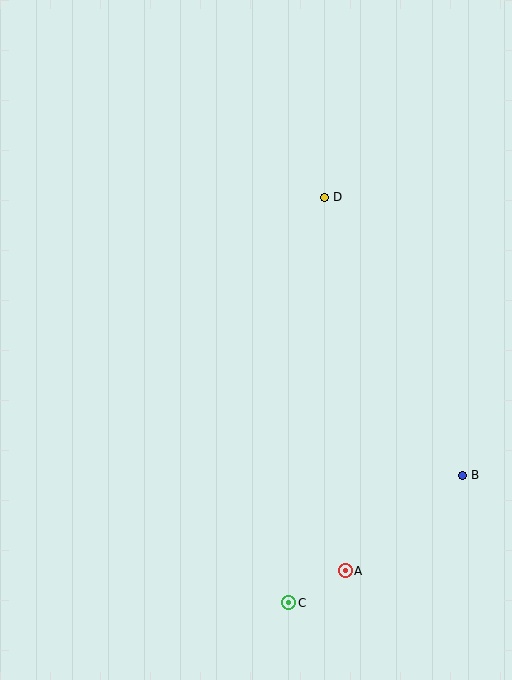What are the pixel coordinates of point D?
Point D is at (324, 197).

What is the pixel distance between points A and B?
The distance between A and B is 151 pixels.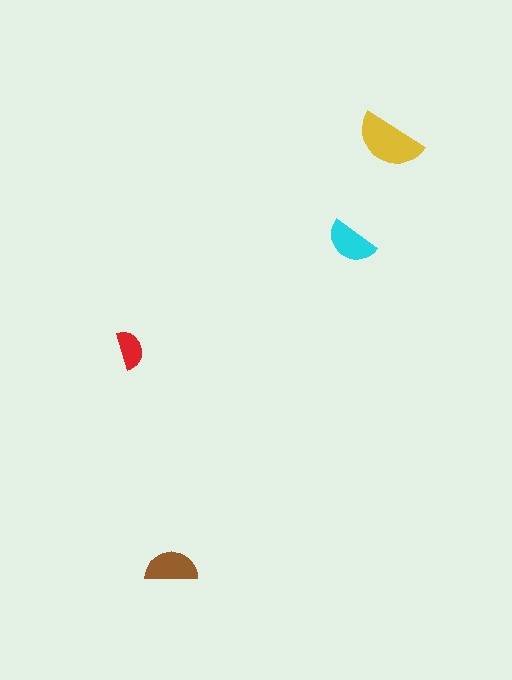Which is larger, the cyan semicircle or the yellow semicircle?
The yellow one.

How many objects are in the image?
There are 4 objects in the image.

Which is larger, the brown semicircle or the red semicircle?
The brown one.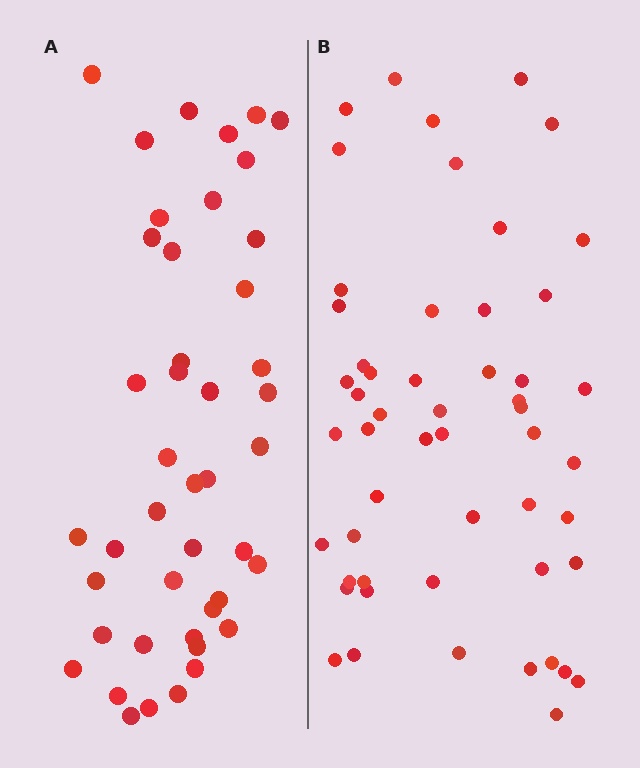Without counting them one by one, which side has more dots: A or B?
Region B (the right region) has more dots.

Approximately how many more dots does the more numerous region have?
Region B has roughly 8 or so more dots than region A.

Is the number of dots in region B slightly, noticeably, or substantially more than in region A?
Region B has only slightly more — the two regions are fairly close. The ratio is roughly 1.2 to 1.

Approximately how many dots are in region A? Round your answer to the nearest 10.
About 40 dots. (The exact count is 44, which rounds to 40.)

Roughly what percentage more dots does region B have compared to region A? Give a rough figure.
About 20% more.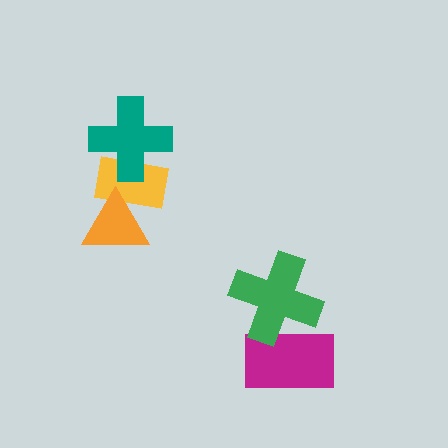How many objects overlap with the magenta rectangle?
1 object overlaps with the magenta rectangle.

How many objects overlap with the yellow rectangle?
2 objects overlap with the yellow rectangle.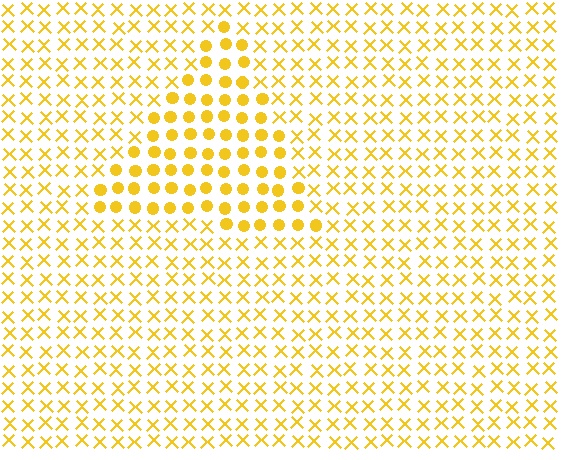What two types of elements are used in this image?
The image uses circles inside the triangle region and X marks outside it.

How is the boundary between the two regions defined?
The boundary is defined by a change in element shape: circles inside vs. X marks outside. All elements share the same color and spacing.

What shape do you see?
I see a triangle.